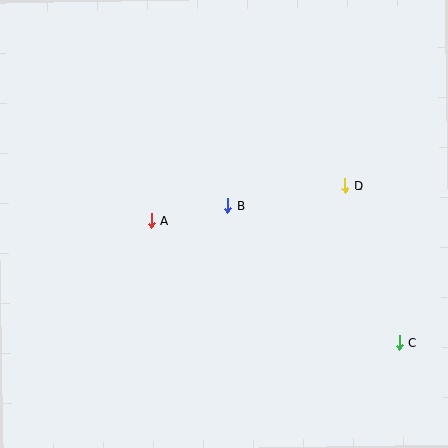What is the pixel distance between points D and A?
The distance between D and A is 197 pixels.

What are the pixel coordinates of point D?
Point D is at (345, 186).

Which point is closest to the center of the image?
Point B at (227, 206) is closest to the center.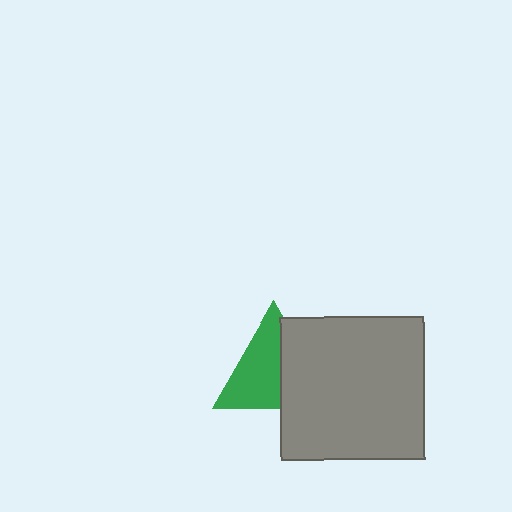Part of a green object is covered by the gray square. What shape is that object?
It is a triangle.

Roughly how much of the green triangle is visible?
About half of it is visible (roughly 59%).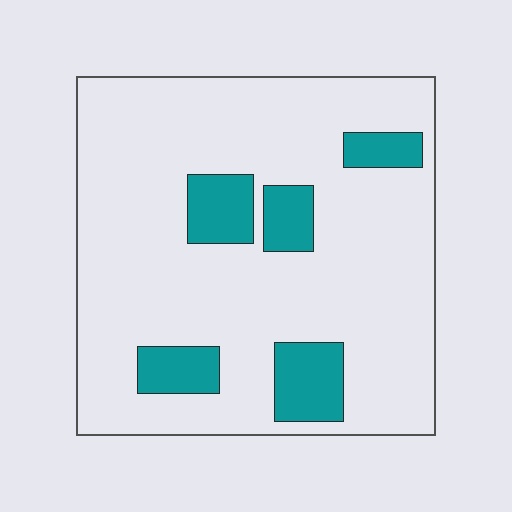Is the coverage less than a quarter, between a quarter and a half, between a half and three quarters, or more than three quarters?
Less than a quarter.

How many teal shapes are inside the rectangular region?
5.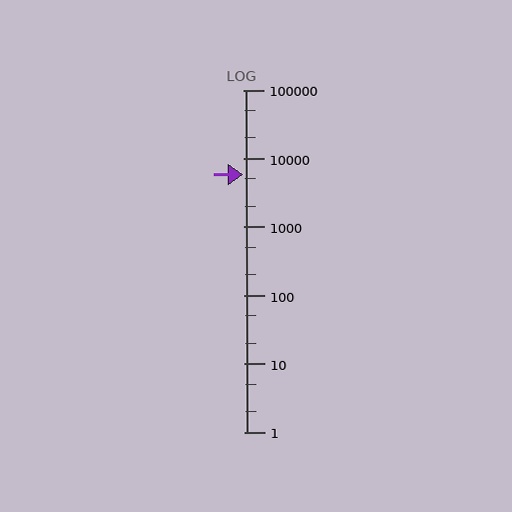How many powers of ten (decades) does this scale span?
The scale spans 5 decades, from 1 to 100000.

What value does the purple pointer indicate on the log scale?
The pointer indicates approximately 5800.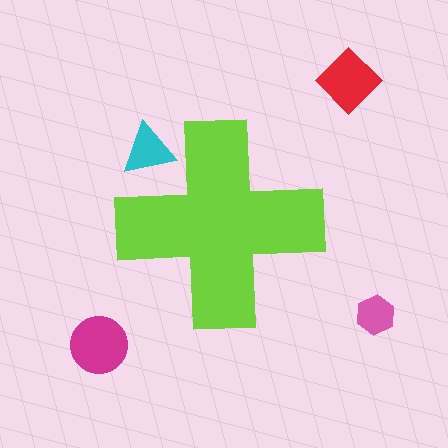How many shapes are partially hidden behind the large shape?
1 shape is partially hidden.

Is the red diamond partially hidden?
No, the red diamond is fully visible.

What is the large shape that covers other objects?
A lime cross.